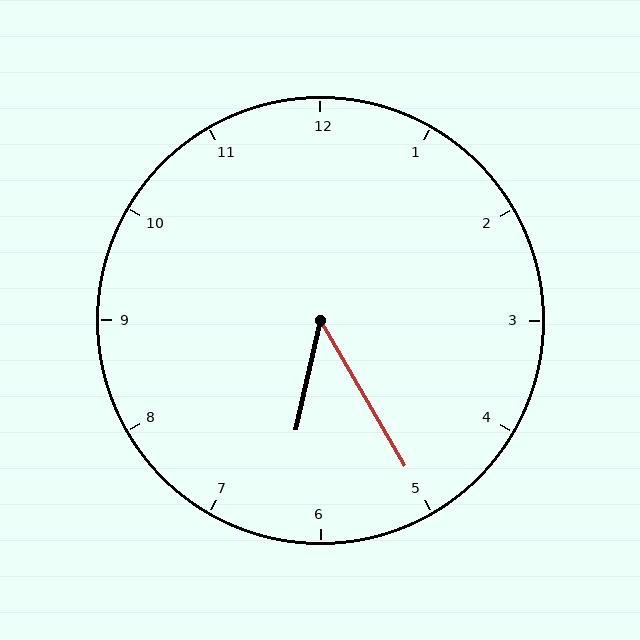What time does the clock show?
6:25.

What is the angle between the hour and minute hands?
Approximately 42 degrees.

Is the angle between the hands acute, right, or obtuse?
It is acute.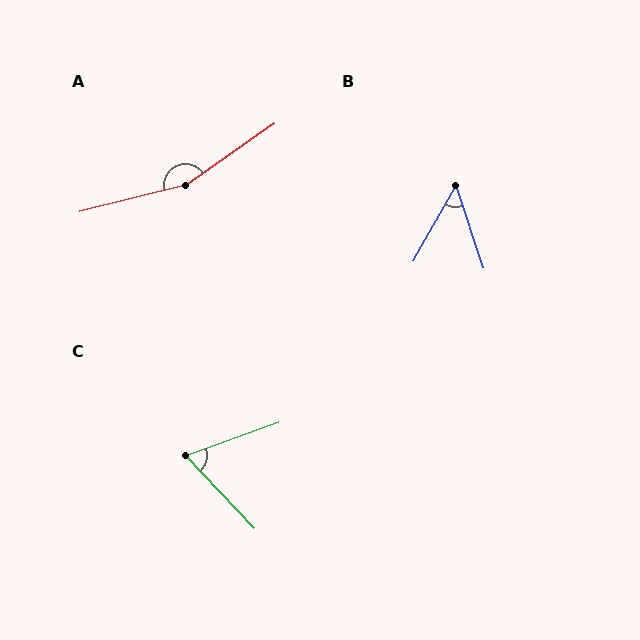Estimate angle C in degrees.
Approximately 67 degrees.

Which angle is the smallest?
B, at approximately 48 degrees.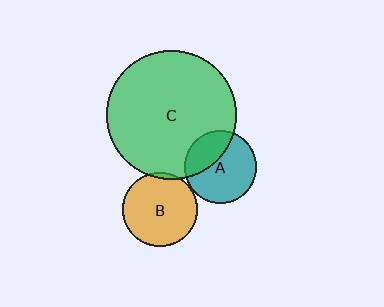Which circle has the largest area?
Circle C (green).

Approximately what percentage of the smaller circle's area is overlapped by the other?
Approximately 35%.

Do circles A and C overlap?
Yes.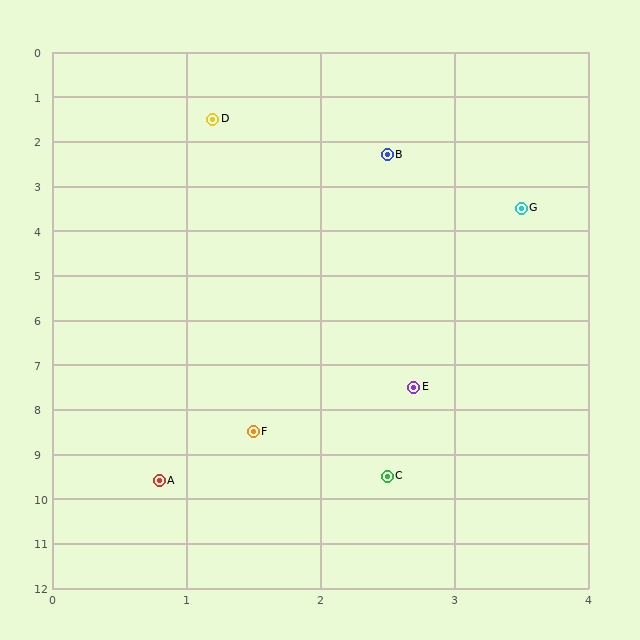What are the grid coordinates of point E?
Point E is at approximately (2.7, 7.5).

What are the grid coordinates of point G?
Point G is at approximately (3.5, 3.5).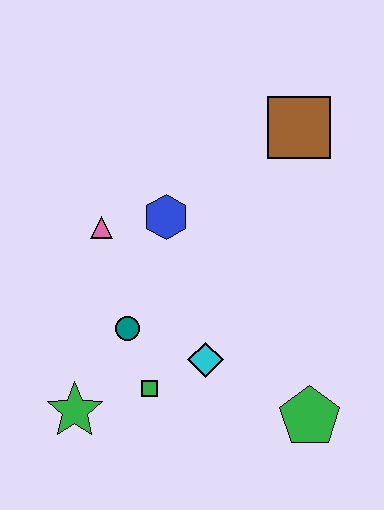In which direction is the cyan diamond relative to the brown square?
The cyan diamond is below the brown square.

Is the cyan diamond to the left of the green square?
No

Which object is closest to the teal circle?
The green square is closest to the teal circle.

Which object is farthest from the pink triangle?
The green pentagon is farthest from the pink triangle.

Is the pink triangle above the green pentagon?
Yes